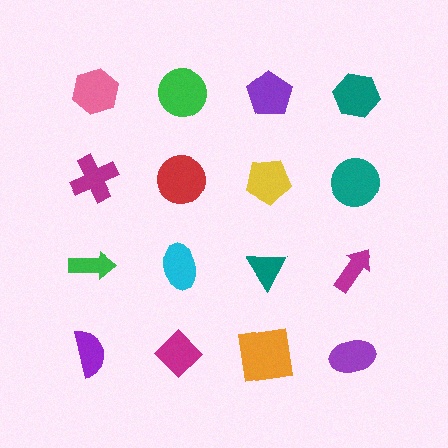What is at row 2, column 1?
A magenta cross.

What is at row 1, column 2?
A green circle.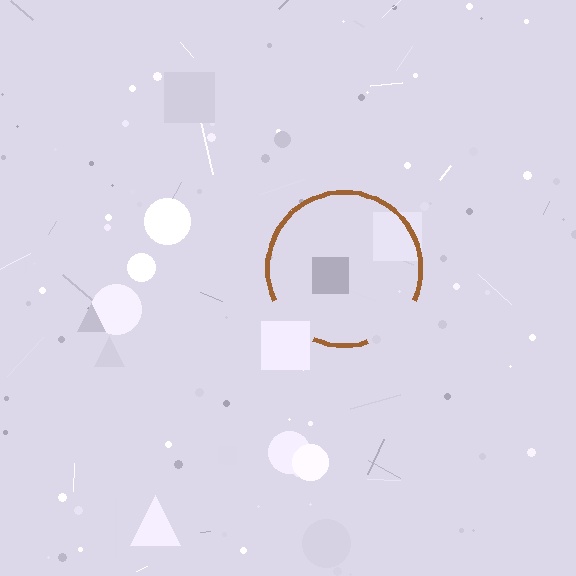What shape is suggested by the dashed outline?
The dashed outline suggests a circle.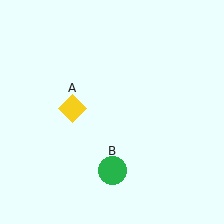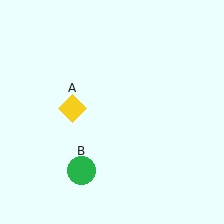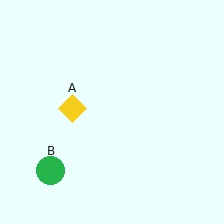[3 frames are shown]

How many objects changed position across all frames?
1 object changed position: green circle (object B).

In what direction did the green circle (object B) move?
The green circle (object B) moved left.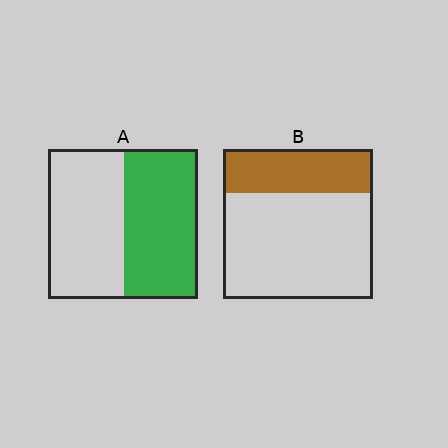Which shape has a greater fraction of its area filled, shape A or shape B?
Shape A.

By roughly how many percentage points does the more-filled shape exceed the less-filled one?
By roughly 20 percentage points (A over B).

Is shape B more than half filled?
No.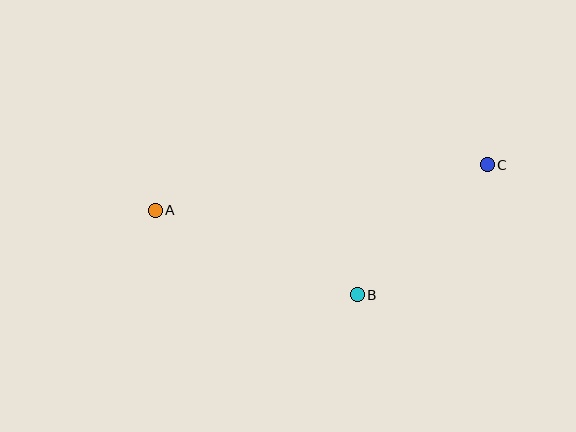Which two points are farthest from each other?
Points A and C are farthest from each other.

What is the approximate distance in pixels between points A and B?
The distance between A and B is approximately 219 pixels.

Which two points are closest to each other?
Points B and C are closest to each other.